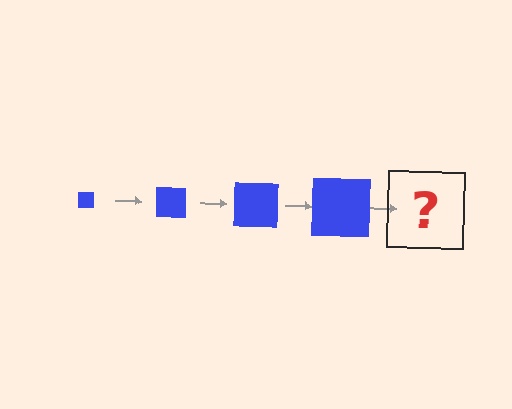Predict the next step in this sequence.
The next step is a blue square, larger than the previous one.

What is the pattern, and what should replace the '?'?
The pattern is that the square gets progressively larger each step. The '?' should be a blue square, larger than the previous one.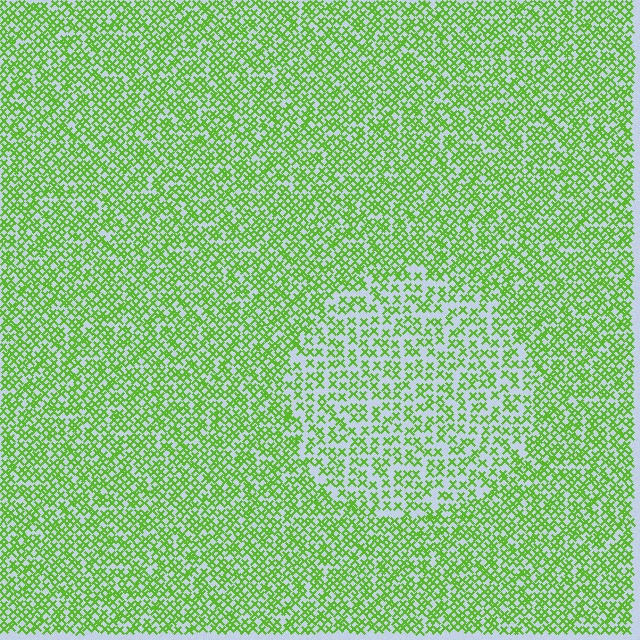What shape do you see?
I see a circle.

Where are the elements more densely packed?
The elements are more densely packed outside the circle boundary.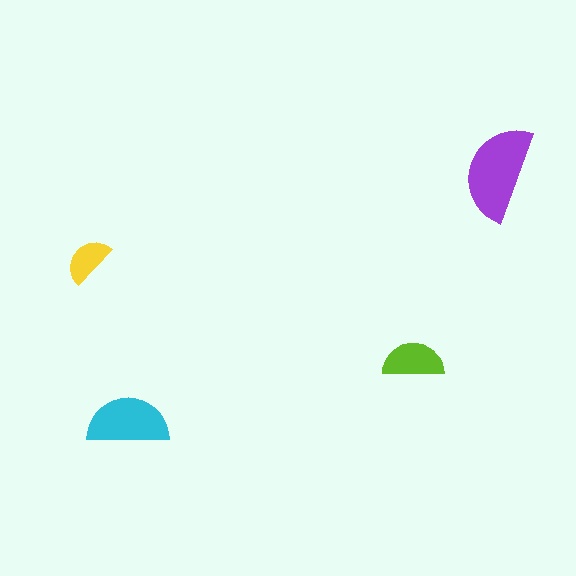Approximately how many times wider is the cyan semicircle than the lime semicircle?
About 1.5 times wider.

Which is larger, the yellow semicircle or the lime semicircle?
The lime one.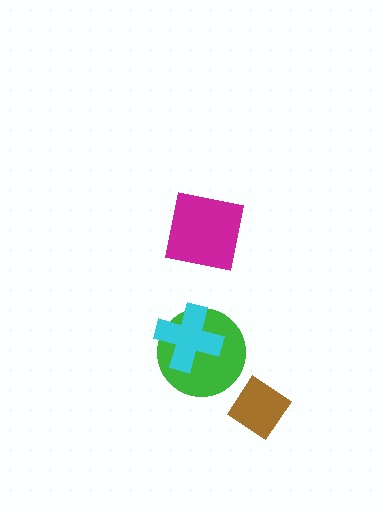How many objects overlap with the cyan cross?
1 object overlaps with the cyan cross.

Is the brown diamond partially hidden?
No, no other shape covers it.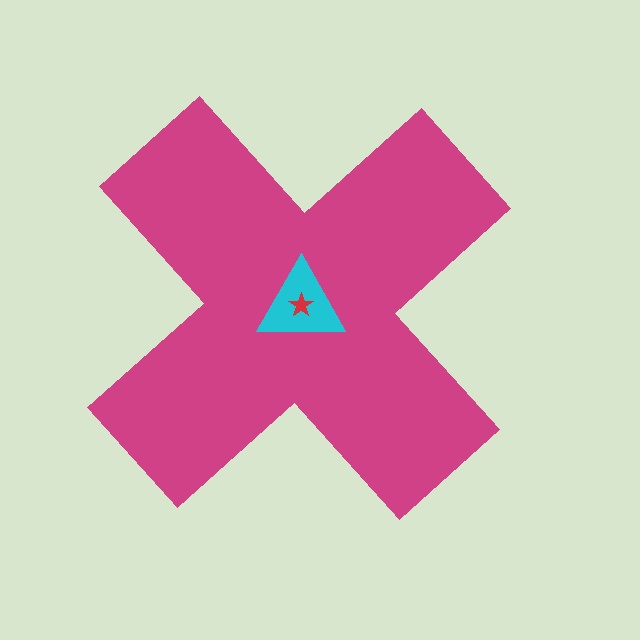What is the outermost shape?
The magenta cross.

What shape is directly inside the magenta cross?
The cyan triangle.